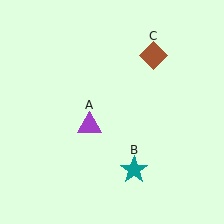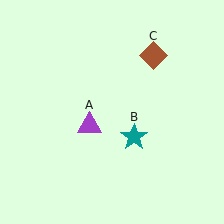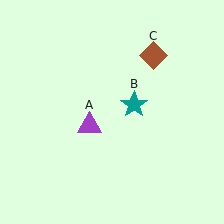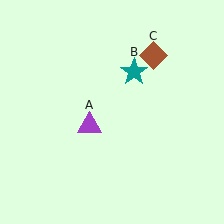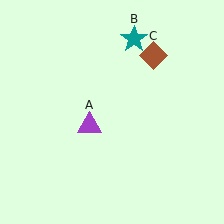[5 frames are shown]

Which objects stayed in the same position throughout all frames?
Purple triangle (object A) and brown diamond (object C) remained stationary.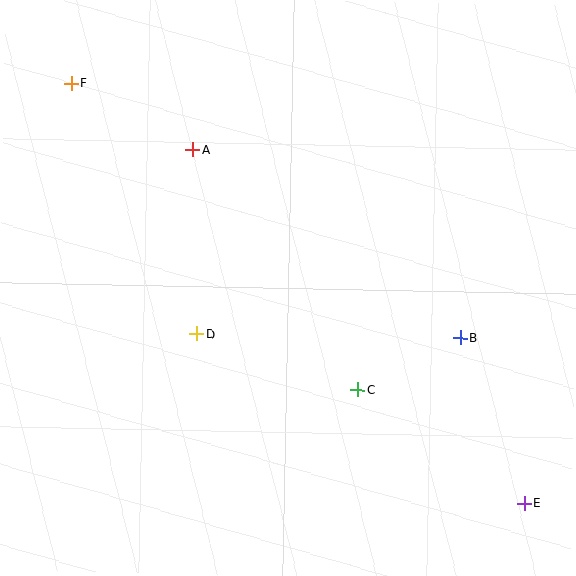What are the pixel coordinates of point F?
Point F is at (71, 83).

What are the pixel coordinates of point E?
Point E is at (524, 503).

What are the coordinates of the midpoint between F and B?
The midpoint between F and B is at (266, 210).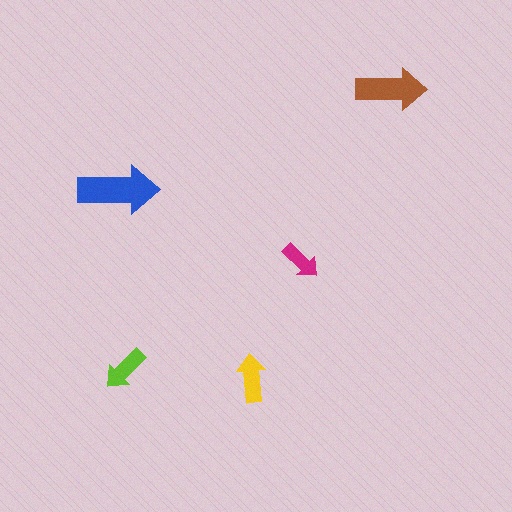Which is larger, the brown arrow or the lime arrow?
The brown one.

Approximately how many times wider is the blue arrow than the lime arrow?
About 1.5 times wider.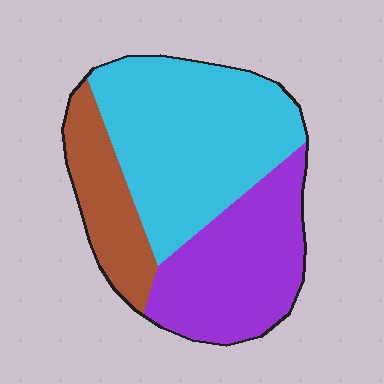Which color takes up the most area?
Cyan, at roughly 50%.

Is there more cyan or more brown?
Cyan.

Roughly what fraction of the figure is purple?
Purple covers around 35% of the figure.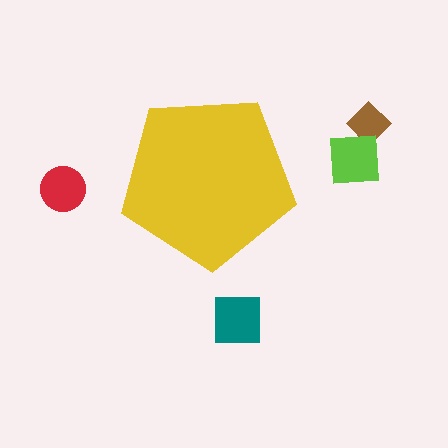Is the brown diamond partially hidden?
No, the brown diamond is fully visible.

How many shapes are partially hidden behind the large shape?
0 shapes are partially hidden.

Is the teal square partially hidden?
No, the teal square is fully visible.